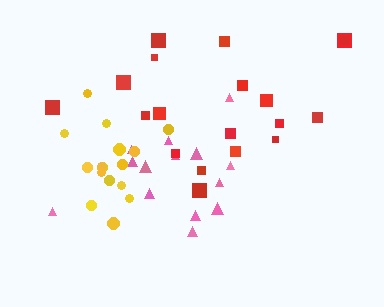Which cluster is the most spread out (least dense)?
Red.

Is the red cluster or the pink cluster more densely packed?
Pink.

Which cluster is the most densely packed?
Yellow.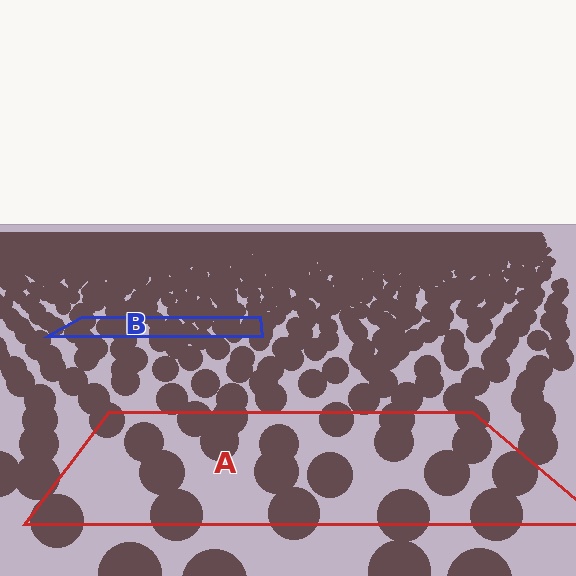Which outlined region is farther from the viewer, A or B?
Region B is farther from the viewer — the texture elements inside it appear smaller and more densely packed.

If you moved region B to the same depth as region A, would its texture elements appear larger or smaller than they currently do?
They would appear larger. At a closer depth, the same texture elements are projected at a bigger on-screen size.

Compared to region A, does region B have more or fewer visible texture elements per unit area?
Region B has more texture elements per unit area — they are packed more densely because it is farther away.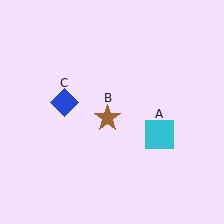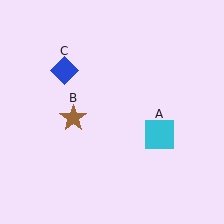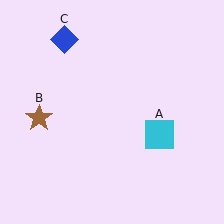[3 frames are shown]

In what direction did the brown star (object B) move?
The brown star (object B) moved left.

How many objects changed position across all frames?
2 objects changed position: brown star (object B), blue diamond (object C).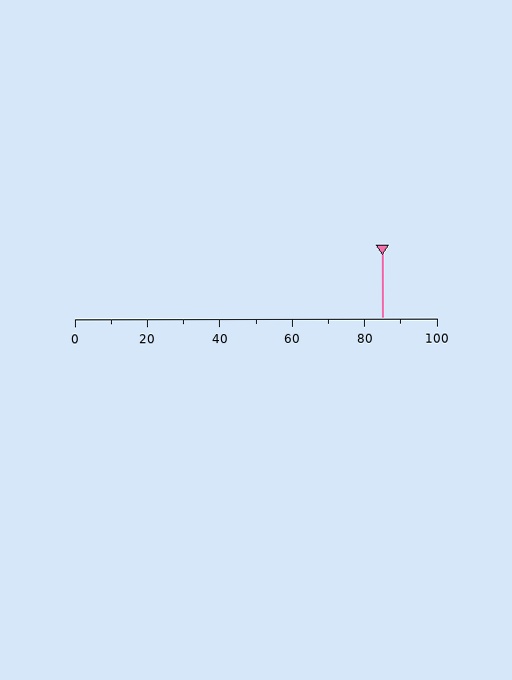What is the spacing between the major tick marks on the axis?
The major ticks are spaced 20 apart.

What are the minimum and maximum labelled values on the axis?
The axis runs from 0 to 100.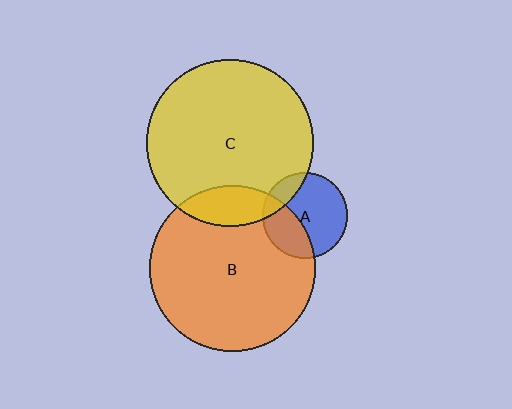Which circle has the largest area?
Circle C (yellow).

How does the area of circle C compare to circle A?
Approximately 3.8 times.